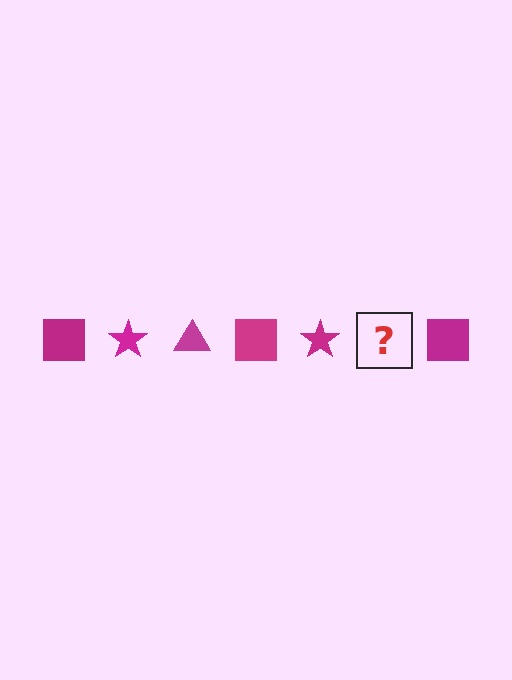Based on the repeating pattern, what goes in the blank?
The blank should be a magenta triangle.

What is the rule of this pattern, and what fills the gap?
The rule is that the pattern cycles through square, star, triangle shapes in magenta. The gap should be filled with a magenta triangle.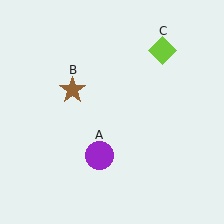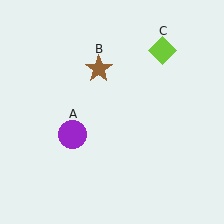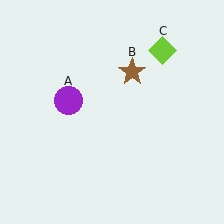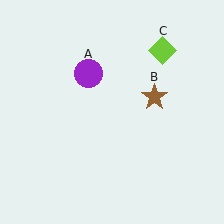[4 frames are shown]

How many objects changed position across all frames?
2 objects changed position: purple circle (object A), brown star (object B).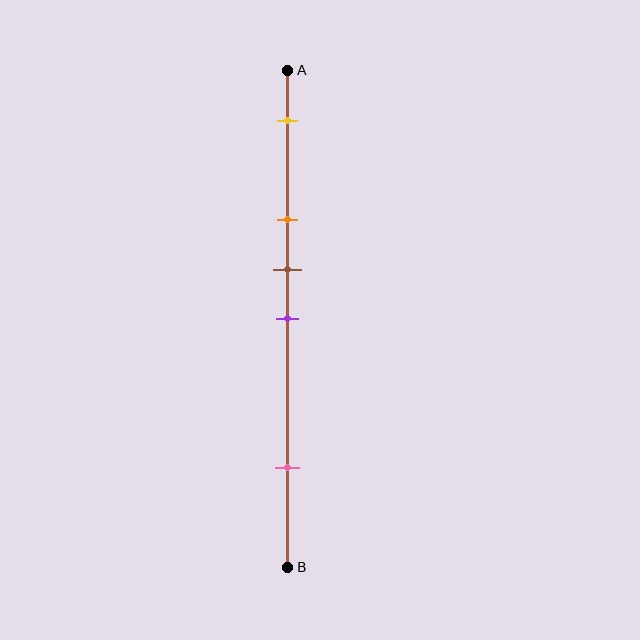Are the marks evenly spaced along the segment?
No, the marks are not evenly spaced.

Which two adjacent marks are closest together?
The brown and purple marks are the closest adjacent pair.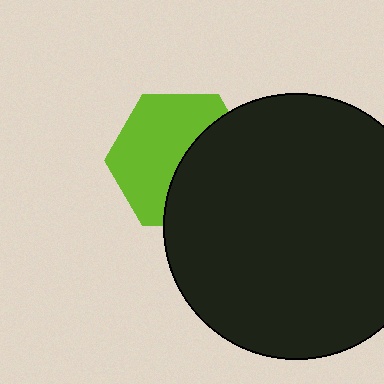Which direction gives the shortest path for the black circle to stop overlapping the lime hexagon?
Moving right gives the shortest separation.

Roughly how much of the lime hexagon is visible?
About half of it is visible (roughly 57%).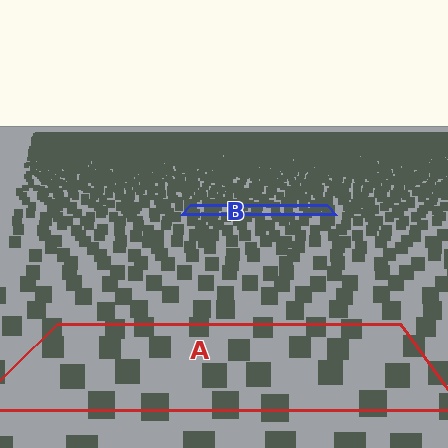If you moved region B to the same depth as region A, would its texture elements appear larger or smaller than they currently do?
They would appear larger. At a closer depth, the same texture elements are projected at a bigger on-screen size.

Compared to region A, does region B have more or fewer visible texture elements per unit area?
Region B has more texture elements per unit area — they are packed more densely because it is farther away.